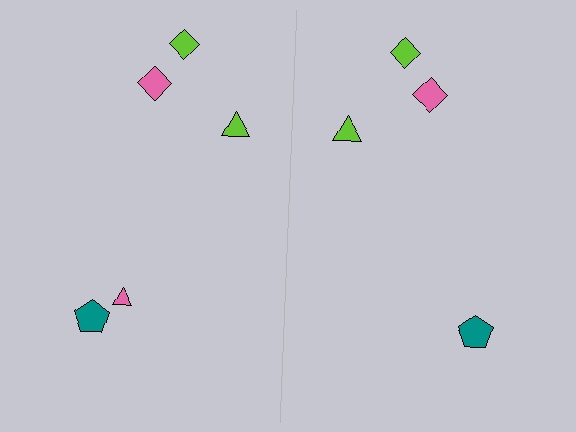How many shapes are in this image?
There are 9 shapes in this image.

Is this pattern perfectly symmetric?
No, the pattern is not perfectly symmetric. A pink triangle is missing from the right side.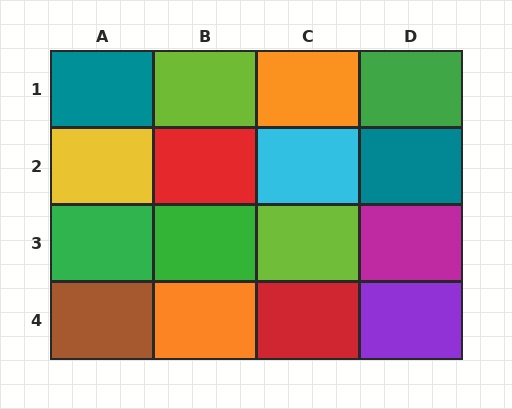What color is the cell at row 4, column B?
Orange.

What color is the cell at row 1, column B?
Lime.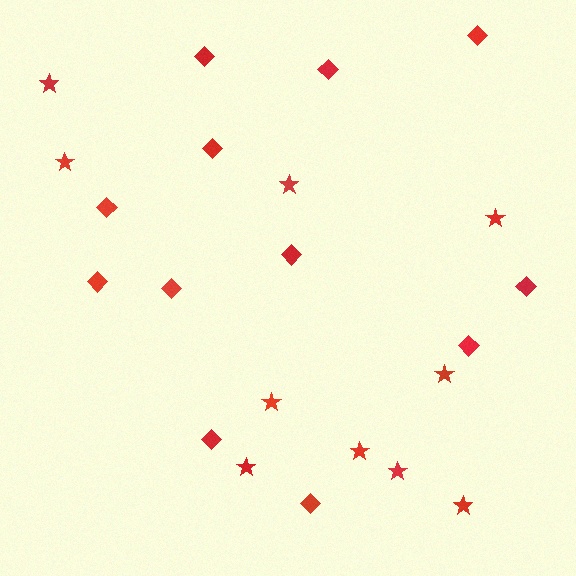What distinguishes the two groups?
There are 2 groups: one group of stars (10) and one group of diamonds (12).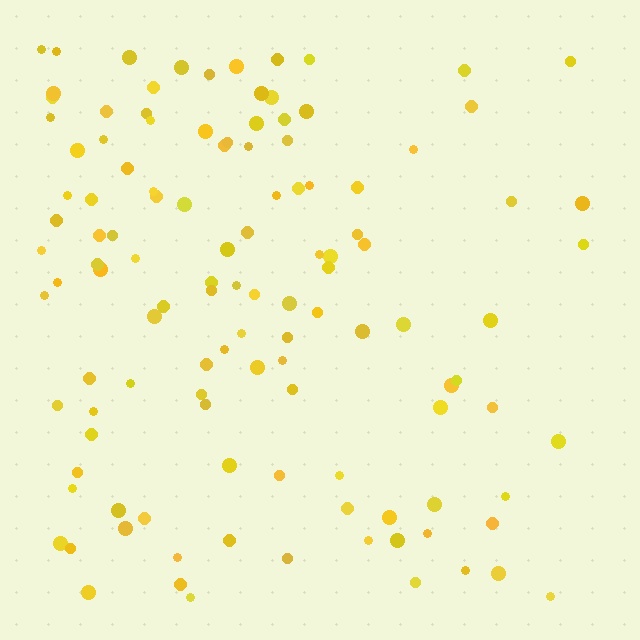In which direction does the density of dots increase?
From right to left, with the left side densest.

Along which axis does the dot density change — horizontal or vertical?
Horizontal.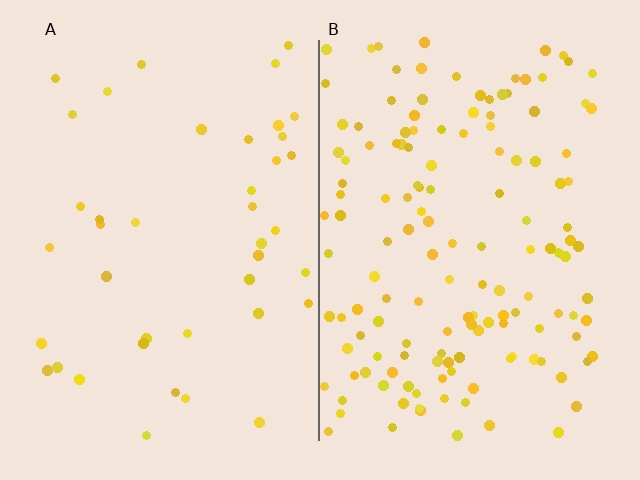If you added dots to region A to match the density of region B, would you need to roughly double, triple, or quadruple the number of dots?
Approximately quadruple.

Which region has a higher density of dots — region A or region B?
B (the right).